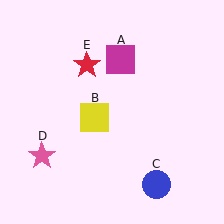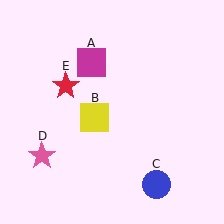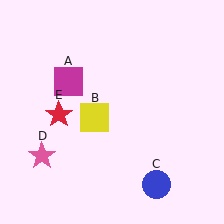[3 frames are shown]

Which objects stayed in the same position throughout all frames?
Yellow square (object B) and blue circle (object C) and pink star (object D) remained stationary.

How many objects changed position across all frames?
2 objects changed position: magenta square (object A), red star (object E).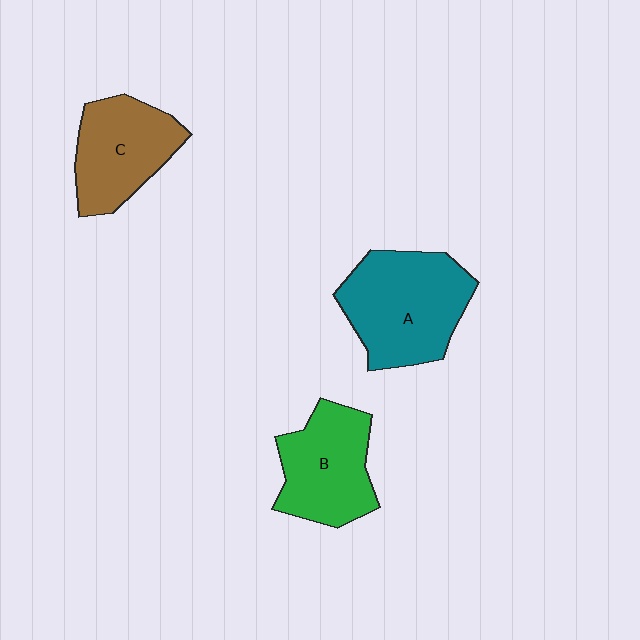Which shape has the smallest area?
Shape C (brown).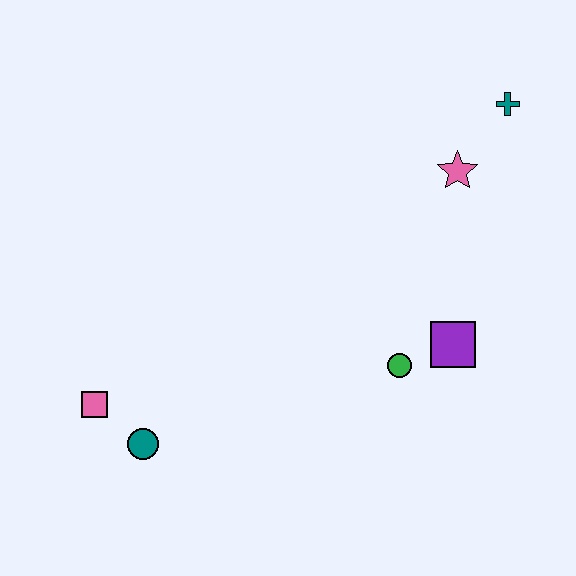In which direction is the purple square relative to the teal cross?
The purple square is below the teal cross.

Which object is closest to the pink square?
The teal circle is closest to the pink square.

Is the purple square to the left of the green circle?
No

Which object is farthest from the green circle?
The pink square is farthest from the green circle.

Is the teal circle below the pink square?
Yes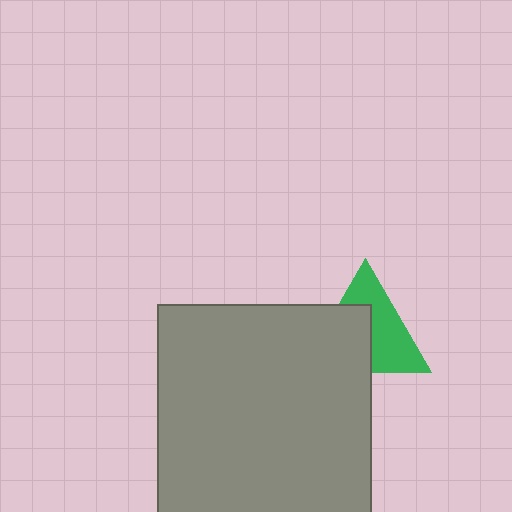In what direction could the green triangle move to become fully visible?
The green triangle could move toward the upper-right. That would shift it out from behind the gray square entirely.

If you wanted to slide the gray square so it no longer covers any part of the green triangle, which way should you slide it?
Slide it toward the lower-left — that is the most direct way to separate the two shapes.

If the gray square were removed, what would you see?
You would see the complete green triangle.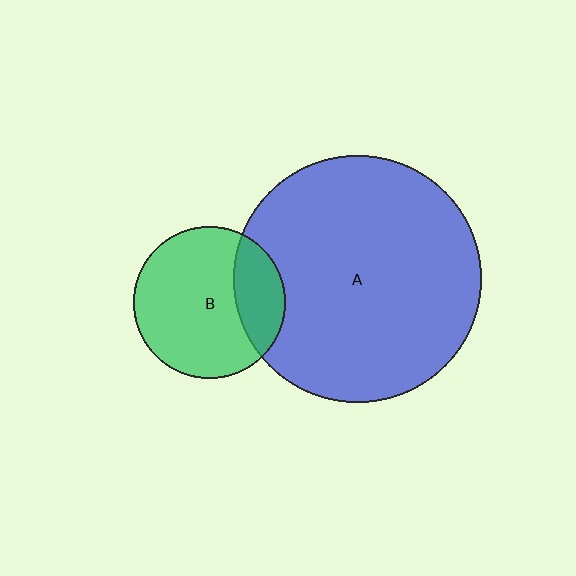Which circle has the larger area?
Circle A (blue).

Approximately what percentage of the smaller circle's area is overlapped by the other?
Approximately 25%.